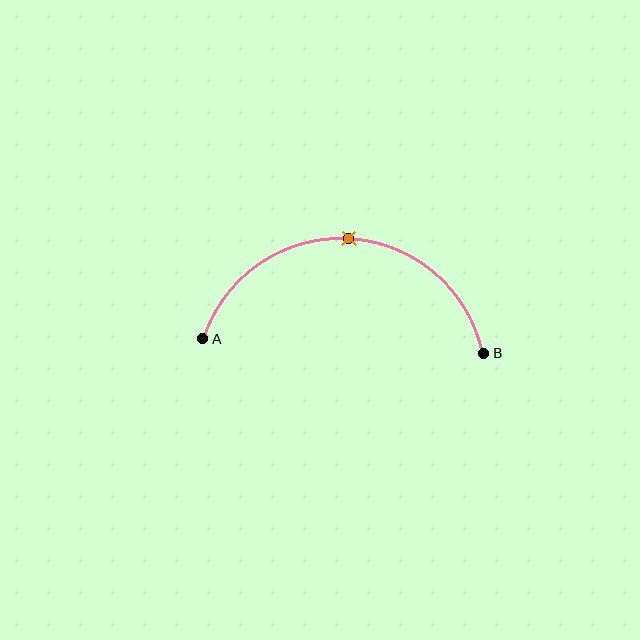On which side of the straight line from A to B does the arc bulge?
The arc bulges above the straight line connecting A and B.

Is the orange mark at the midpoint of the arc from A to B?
Yes. The orange mark lies on the arc at equal arc-length from both A and B — it is the arc midpoint.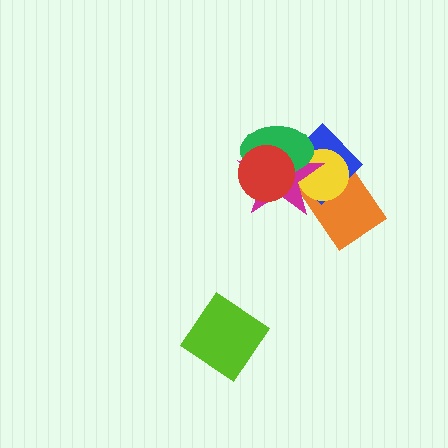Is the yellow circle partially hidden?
Yes, it is partially covered by another shape.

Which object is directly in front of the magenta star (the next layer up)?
The green ellipse is directly in front of the magenta star.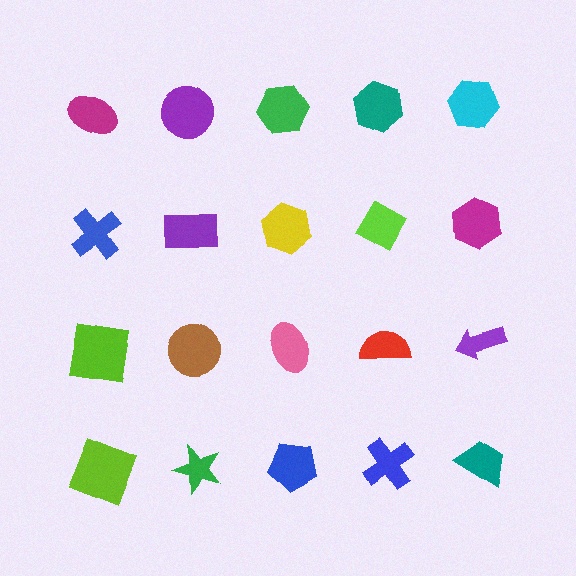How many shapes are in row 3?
5 shapes.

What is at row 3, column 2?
A brown circle.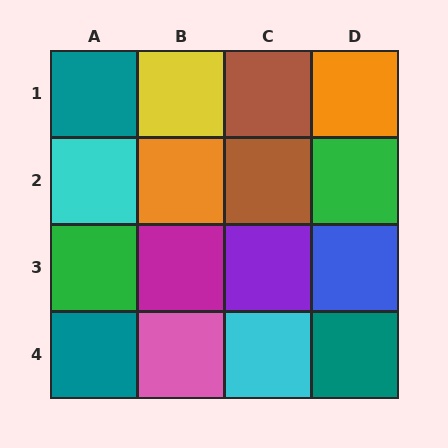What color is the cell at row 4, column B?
Pink.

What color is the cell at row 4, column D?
Teal.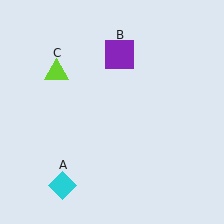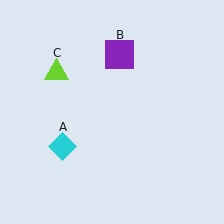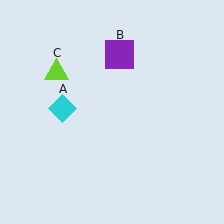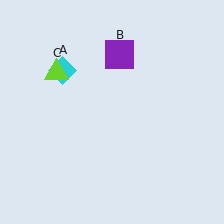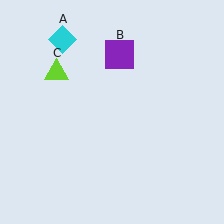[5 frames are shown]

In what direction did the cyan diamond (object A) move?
The cyan diamond (object A) moved up.